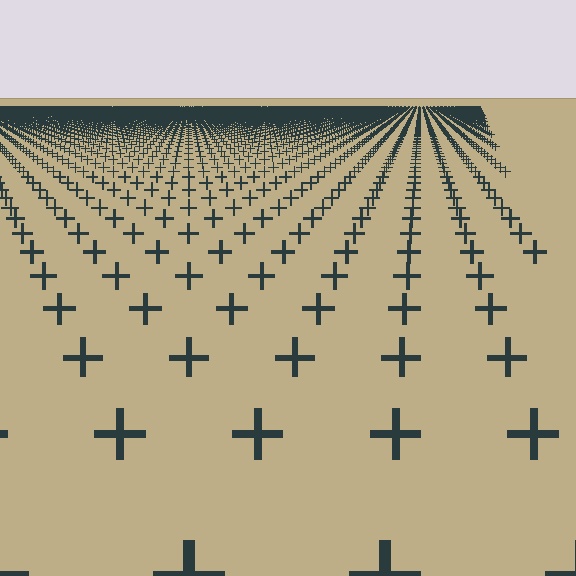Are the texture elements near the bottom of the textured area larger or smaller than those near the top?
Larger. Near the bottom, elements are closer to the viewer and appear at a bigger on-screen size.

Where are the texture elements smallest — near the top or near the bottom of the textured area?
Near the top.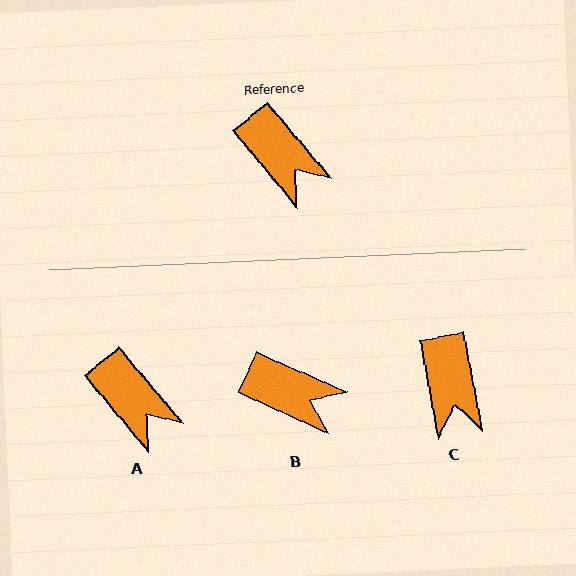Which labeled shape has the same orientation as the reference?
A.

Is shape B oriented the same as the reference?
No, it is off by about 26 degrees.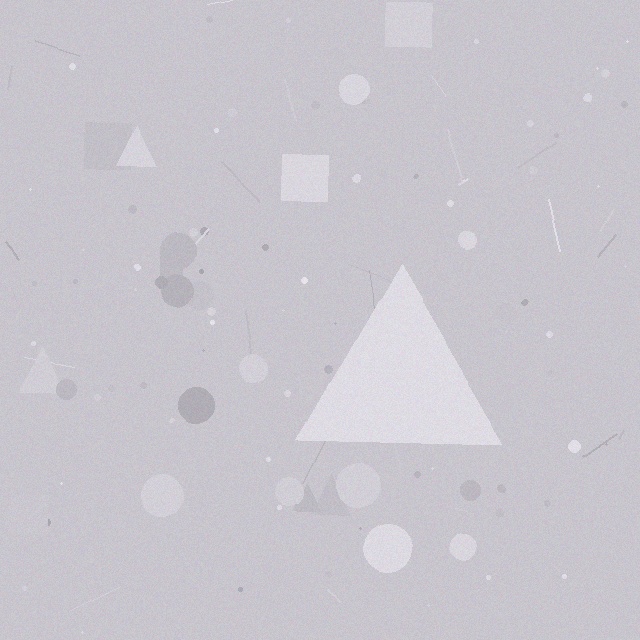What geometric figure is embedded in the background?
A triangle is embedded in the background.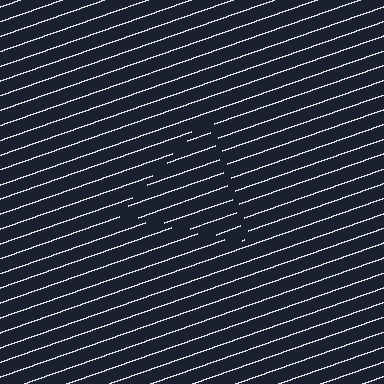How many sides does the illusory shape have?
3 sides — the line-ends trace a triangle.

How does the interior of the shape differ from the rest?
The interior of the shape contains the same grating, shifted by half a period — the contour is defined by the phase discontinuity where line-ends from the inner and outer gratings abut.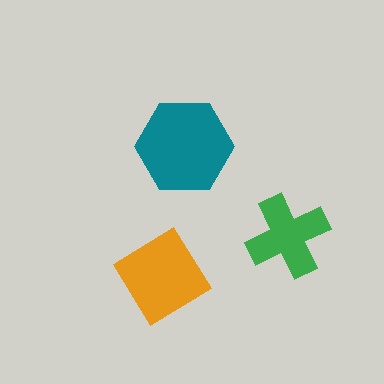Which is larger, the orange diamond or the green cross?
The orange diamond.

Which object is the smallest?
The green cross.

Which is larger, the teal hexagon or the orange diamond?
The teal hexagon.